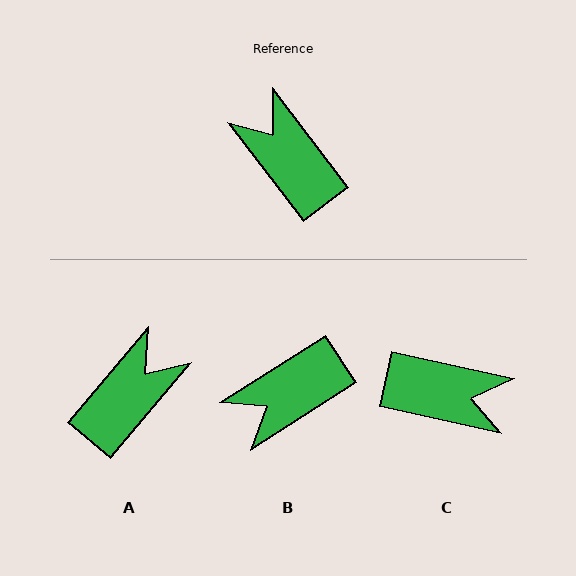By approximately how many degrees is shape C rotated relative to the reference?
Approximately 140 degrees clockwise.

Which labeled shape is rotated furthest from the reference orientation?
C, about 140 degrees away.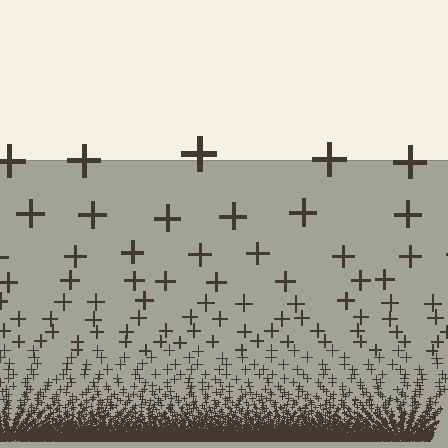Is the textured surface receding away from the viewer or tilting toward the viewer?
The surface appears to tilt toward the viewer. Texture elements get larger and sparser toward the top.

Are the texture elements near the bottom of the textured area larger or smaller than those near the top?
Smaller. The gradient is inverted — elements near the bottom are smaller and denser.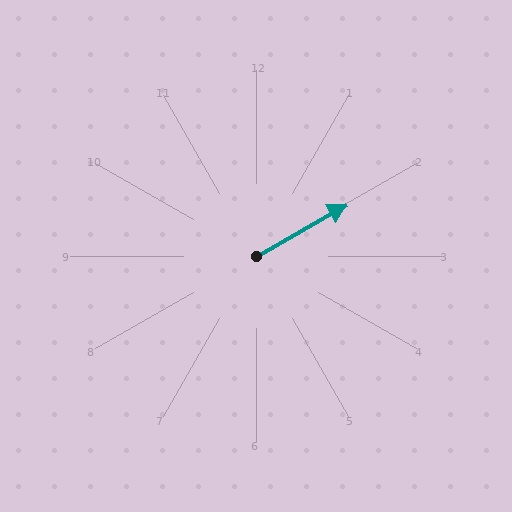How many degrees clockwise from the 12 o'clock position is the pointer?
Approximately 60 degrees.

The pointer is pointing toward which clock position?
Roughly 2 o'clock.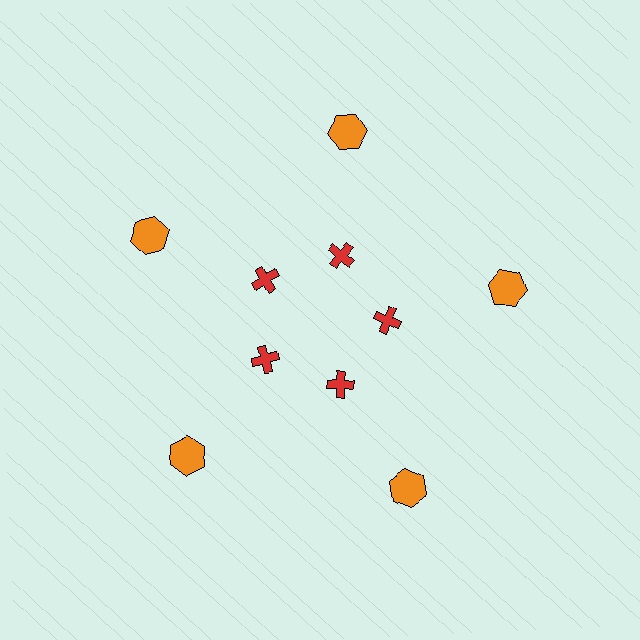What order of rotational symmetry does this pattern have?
This pattern has 5-fold rotational symmetry.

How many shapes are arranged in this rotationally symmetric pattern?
There are 10 shapes, arranged in 5 groups of 2.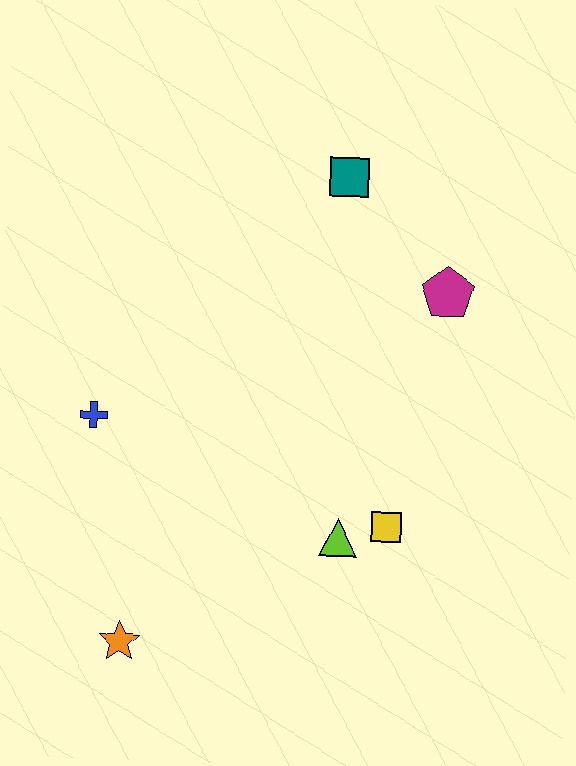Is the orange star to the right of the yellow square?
No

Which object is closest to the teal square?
The magenta pentagon is closest to the teal square.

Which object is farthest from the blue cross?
The magenta pentagon is farthest from the blue cross.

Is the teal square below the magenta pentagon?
No